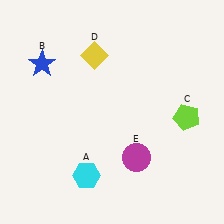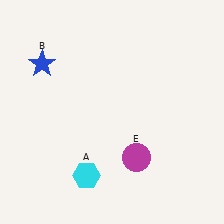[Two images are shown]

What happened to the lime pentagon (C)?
The lime pentagon (C) was removed in Image 2. It was in the bottom-right area of Image 1.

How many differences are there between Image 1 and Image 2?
There are 2 differences between the two images.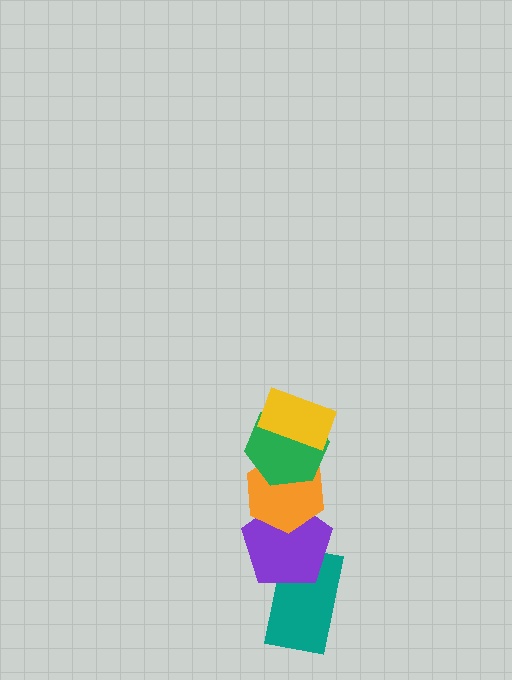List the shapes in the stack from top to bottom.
From top to bottom: the yellow rectangle, the green hexagon, the orange hexagon, the purple pentagon, the teal rectangle.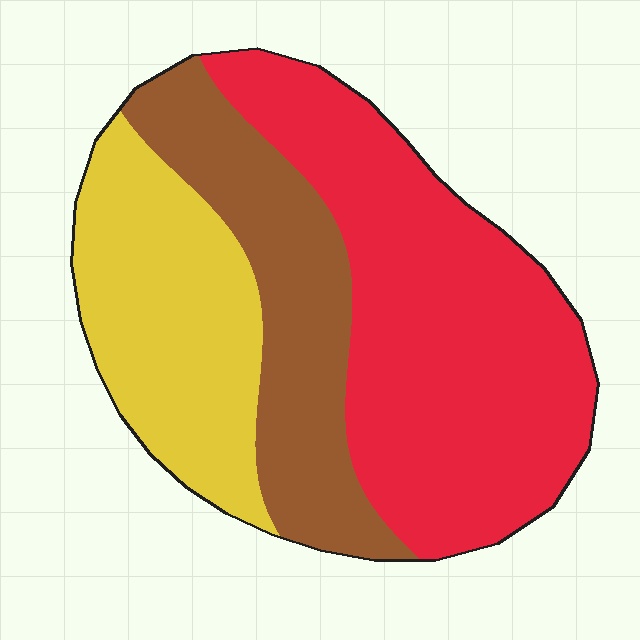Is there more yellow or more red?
Red.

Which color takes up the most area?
Red, at roughly 50%.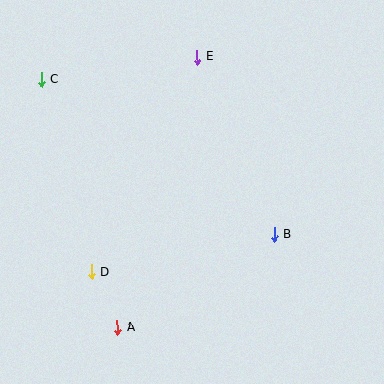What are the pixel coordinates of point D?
Point D is at (91, 272).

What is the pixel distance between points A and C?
The distance between A and C is 259 pixels.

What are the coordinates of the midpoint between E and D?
The midpoint between E and D is at (144, 164).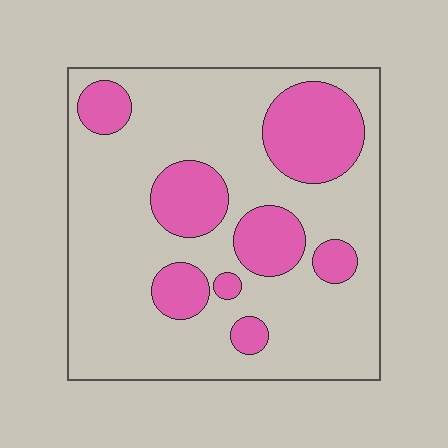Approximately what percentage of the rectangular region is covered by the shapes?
Approximately 25%.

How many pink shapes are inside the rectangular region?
8.